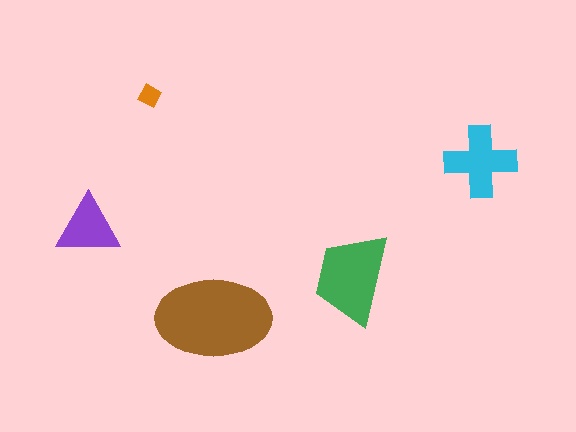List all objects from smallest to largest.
The orange diamond, the purple triangle, the cyan cross, the green trapezoid, the brown ellipse.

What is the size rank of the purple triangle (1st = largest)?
4th.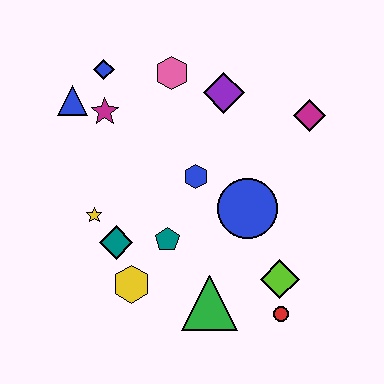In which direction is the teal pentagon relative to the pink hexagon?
The teal pentagon is below the pink hexagon.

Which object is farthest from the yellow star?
The magenta diamond is farthest from the yellow star.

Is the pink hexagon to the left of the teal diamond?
No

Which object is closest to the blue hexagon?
The blue circle is closest to the blue hexagon.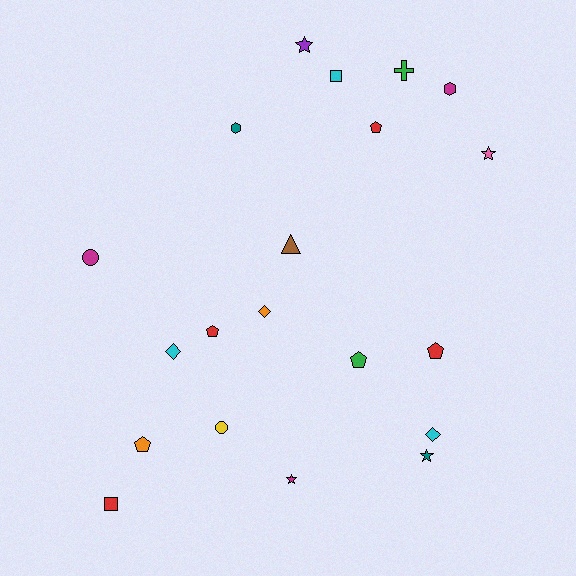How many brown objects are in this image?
There is 1 brown object.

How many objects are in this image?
There are 20 objects.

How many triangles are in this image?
There is 1 triangle.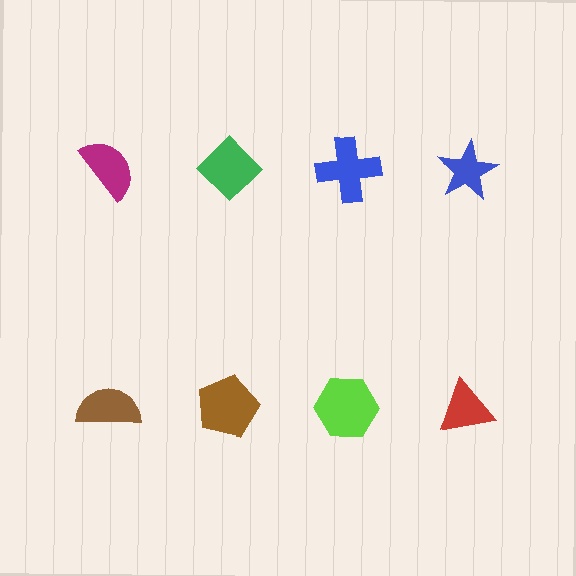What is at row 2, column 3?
A lime hexagon.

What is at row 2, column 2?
A brown pentagon.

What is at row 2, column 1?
A brown semicircle.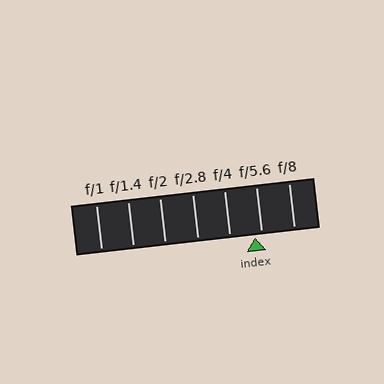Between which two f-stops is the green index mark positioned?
The index mark is between f/4 and f/5.6.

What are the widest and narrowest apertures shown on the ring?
The widest aperture shown is f/1 and the narrowest is f/8.